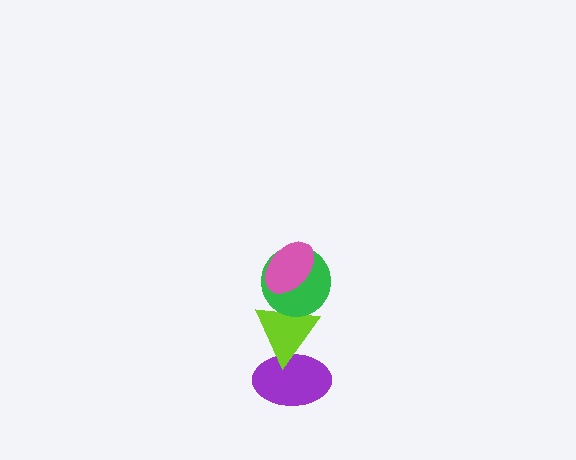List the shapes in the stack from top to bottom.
From top to bottom: the pink ellipse, the green circle, the lime triangle, the purple ellipse.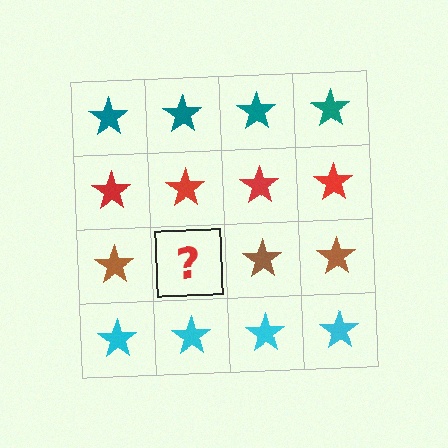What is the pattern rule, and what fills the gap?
The rule is that each row has a consistent color. The gap should be filled with a brown star.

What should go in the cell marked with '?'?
The missing cell should contain a brown star.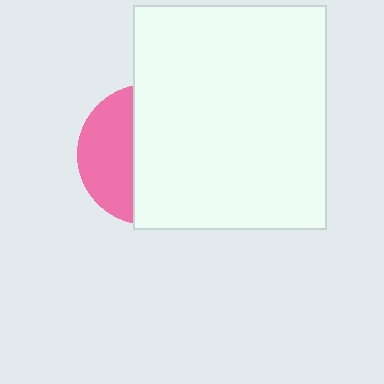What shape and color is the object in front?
The object in front is a white rectangle.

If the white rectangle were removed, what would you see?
You would see the complete pink circle.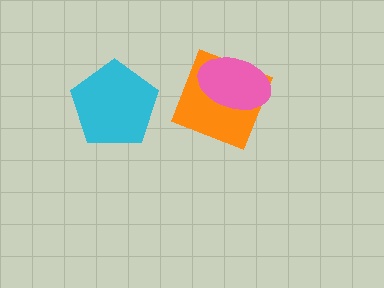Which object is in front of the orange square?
The pink ellipse is in front of the orange square.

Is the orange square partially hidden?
Yes, it is partially covered by another shape.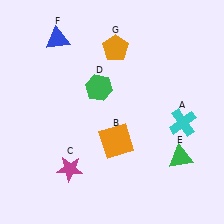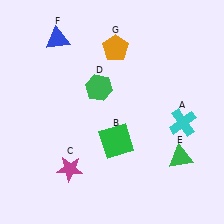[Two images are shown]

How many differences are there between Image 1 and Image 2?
There is 1 difference between the two images.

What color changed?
The square (B) changed from orange in Image 1 to green in Image 2.